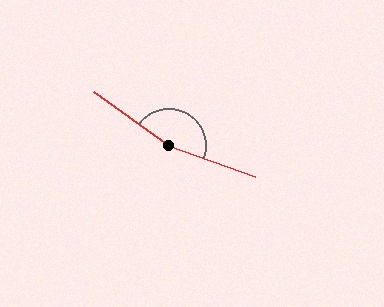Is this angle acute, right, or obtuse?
It is obtuse.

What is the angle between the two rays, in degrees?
Approximately 164 degrees.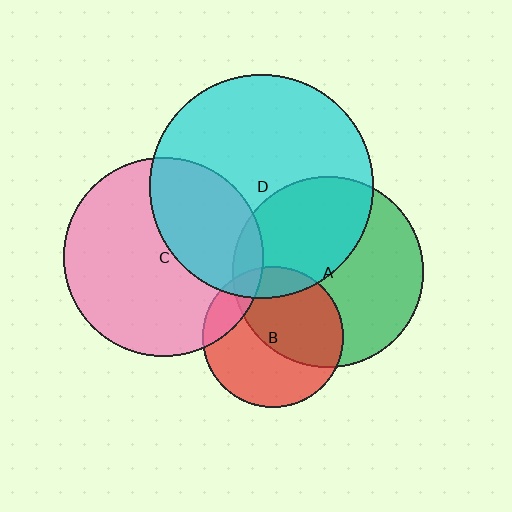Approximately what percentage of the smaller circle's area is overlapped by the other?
Approximately 35%.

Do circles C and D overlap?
Yes.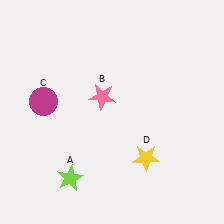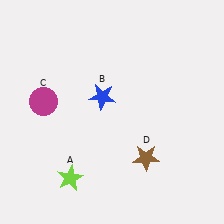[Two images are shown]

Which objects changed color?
B changed from pink to blue. D changed from yellow to brown.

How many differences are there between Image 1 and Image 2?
There are 2 differences between the two images.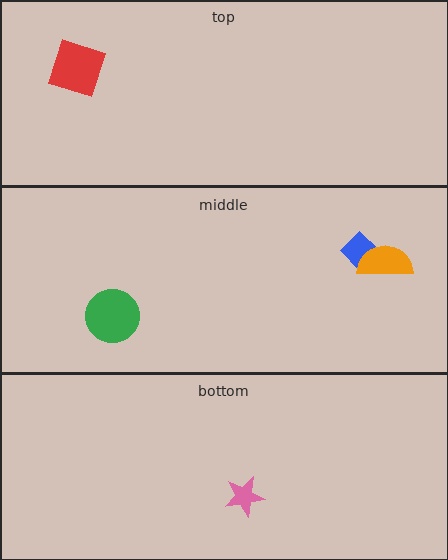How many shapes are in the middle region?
3.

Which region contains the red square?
The top region.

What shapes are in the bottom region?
The pink star.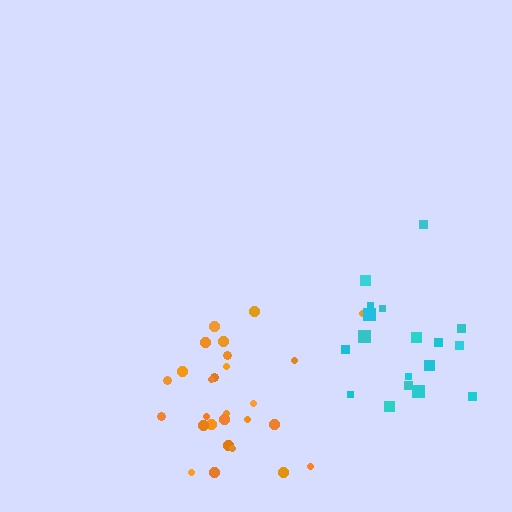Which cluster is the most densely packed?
Orange.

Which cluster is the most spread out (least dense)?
Cyan.